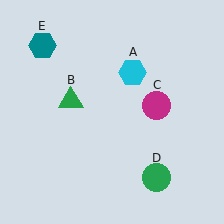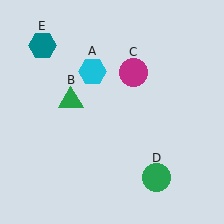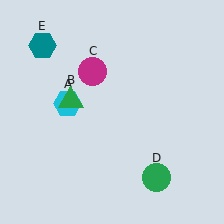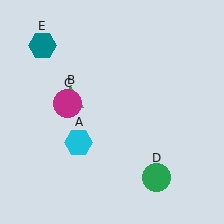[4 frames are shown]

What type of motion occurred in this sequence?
The cyan hexagon (object A), magenta circle (object C) rotated counterclockwise around the center of the scene.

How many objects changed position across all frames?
2 objects changed position: cyan hexagon (object A), magenta circle (object C).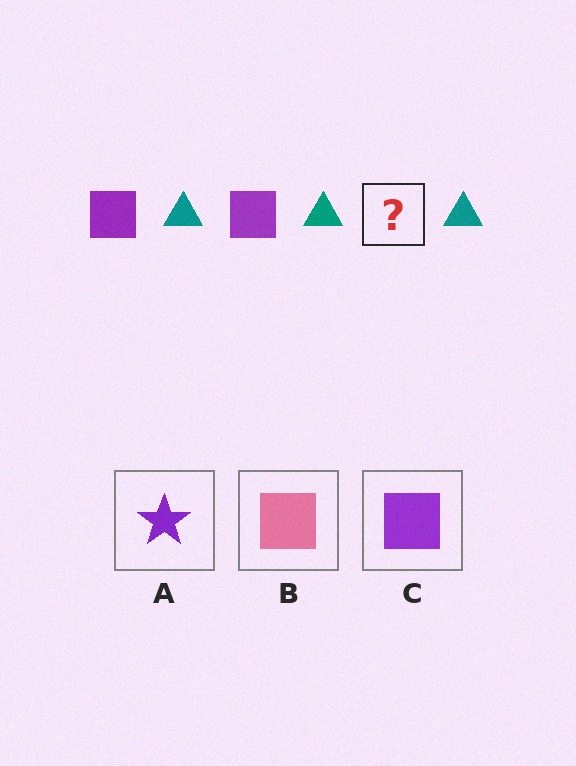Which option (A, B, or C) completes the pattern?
C.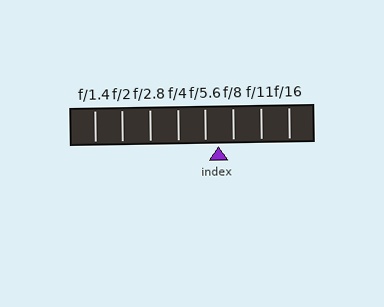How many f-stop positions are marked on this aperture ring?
There are 8 f-stop positions marked.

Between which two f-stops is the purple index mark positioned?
The index mark is between f/5.6 and f/8.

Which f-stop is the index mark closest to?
The index mark is closest to f/5.6.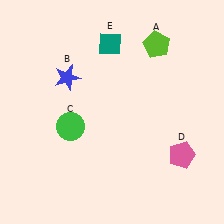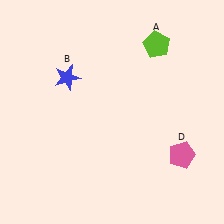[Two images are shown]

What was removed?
The teal diamond (E), the green circle (C) were removed in Image 2.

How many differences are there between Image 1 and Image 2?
There are 2 differences between the two images.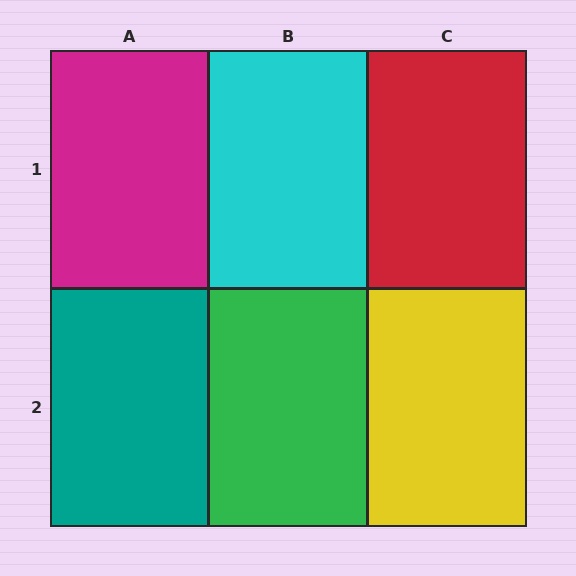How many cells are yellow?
1 cell is yellow.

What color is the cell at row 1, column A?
Magenta.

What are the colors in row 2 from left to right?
Teal, green, yellow.